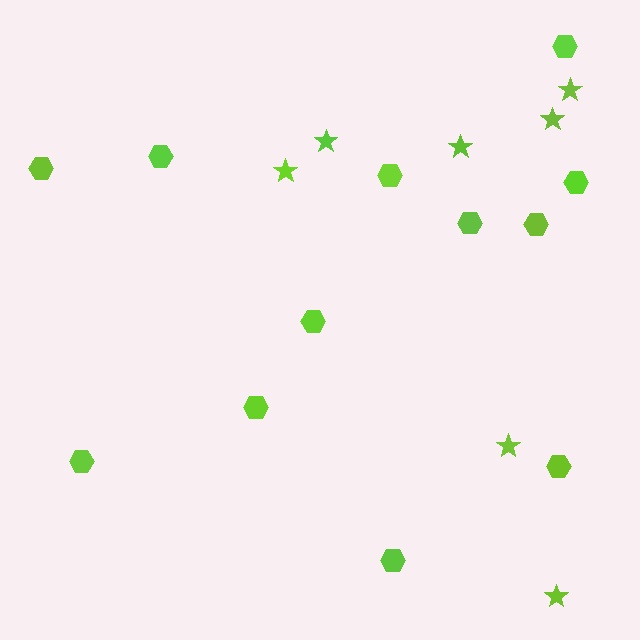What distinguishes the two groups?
There are 2 groups: one group of stars (7) and one group of hexagons (12).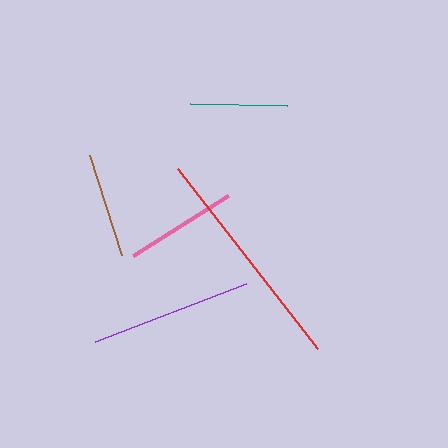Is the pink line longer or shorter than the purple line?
The purple line is longer than the pink line.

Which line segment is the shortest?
The teal line is the shortest at approximately 97 pixels.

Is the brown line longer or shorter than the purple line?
The purple line is longer than the brown line.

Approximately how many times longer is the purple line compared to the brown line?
The purple line is approximately 1.5 times the length of the brown line.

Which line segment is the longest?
The red line is the longest at approximately 229 pixels.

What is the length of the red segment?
The red segment is approximately 229 pixels long.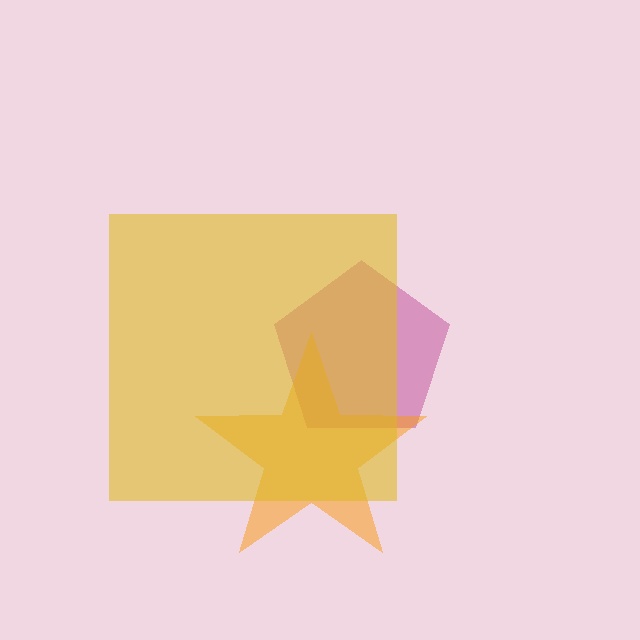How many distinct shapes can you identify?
There are 3 distinct shapes: a magenta pentagon, an orange star, a yellow square.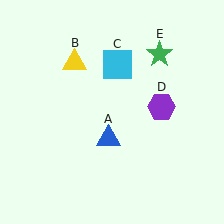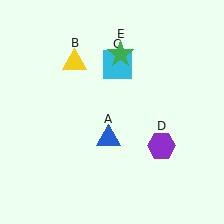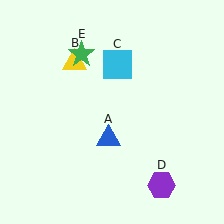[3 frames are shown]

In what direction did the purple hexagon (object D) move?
The purple hexagon (object D) moved down.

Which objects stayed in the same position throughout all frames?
Blue triangle (object A) and yellow triangle (object B) and cyan square (object C) remained stationary.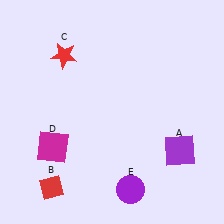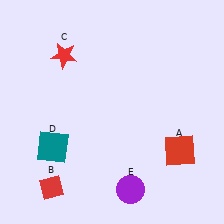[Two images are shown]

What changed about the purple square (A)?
In Image 1, A is purple. In Image 2, it changed to red.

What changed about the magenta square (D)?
In Image 1, D is magenta. In Image 2, it changed to teal.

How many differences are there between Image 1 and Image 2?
There are 2 differences between the two images.